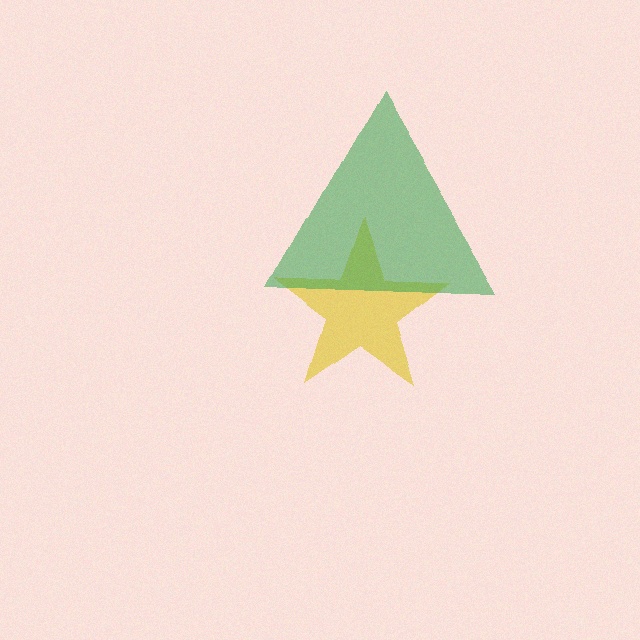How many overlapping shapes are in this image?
There are 2 overlapping shapes in the image.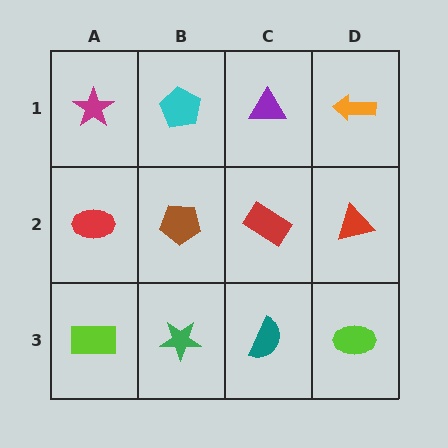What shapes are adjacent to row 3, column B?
A brown pentagon (row 2, column B), a lime rectangle (row 3, column A), a teal semicircle (row 3, column C).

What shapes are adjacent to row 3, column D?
A red triangle (row 2, column D), a teal semicircle (row 3, column C).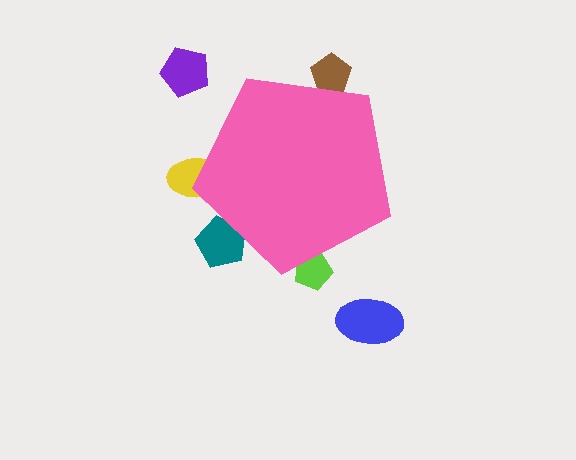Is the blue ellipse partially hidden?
No, the blue ellipse is fully visible.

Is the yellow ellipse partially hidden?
Yes, the yellow ellipse is partially hidden behind the pink pentagon.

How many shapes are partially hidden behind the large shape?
4 shapes are partially hidden.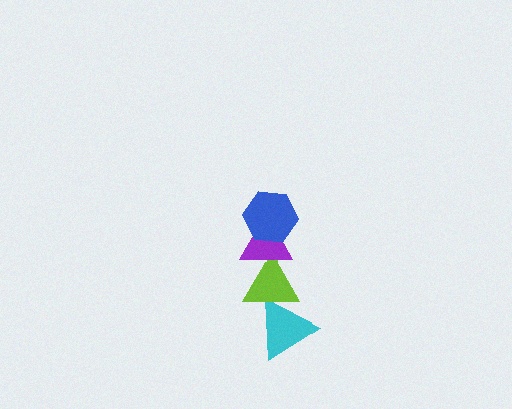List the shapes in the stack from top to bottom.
From top to bottom: the blue hexagon, the purple triangle, the lime triangle, the cyan triangle.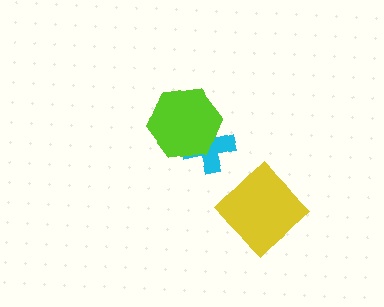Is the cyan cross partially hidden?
Yes, it is partially covered by another shape.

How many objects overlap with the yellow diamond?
0 objects overlap with the yellow diamond.